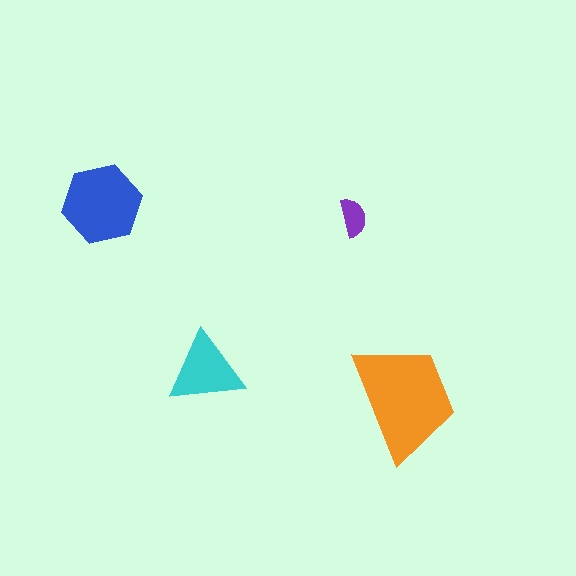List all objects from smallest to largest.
The purple semicircle, the cyan triangle, the blue hexagon, the orange trapezoid.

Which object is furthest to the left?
The blue hexagon is leftmost.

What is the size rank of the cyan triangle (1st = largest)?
3rd.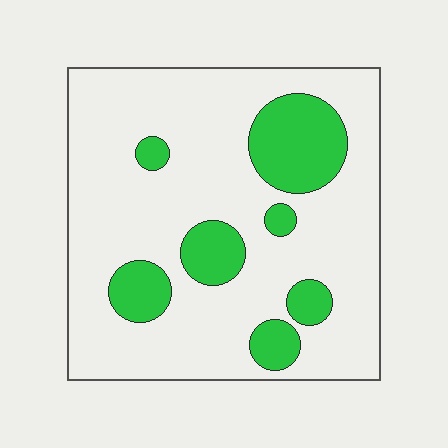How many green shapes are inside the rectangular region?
7.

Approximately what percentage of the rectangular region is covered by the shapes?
Approximately 20%.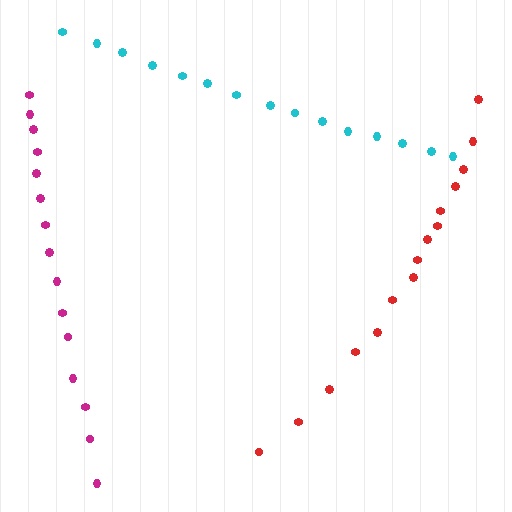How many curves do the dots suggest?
There are 3 distinct paths.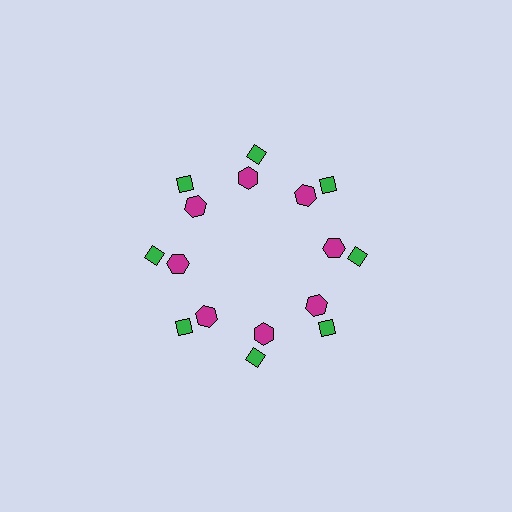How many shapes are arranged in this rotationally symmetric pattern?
There are 16 shapes, arranged in 8 groups of 2.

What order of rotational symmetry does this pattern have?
This pattern has 8-fold rotational symmetry.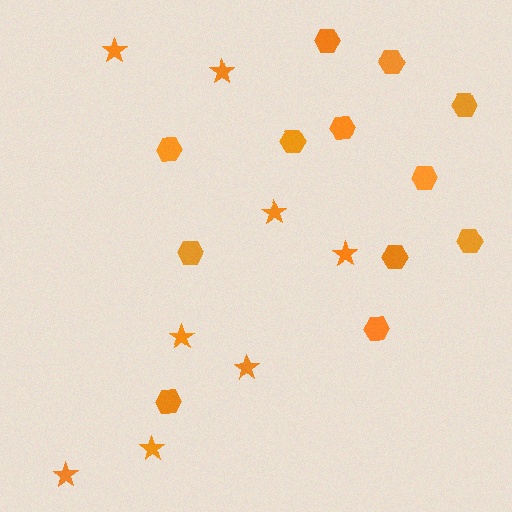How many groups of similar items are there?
There are 2 groups: one group of hexagons (12) and one group of stars (8).